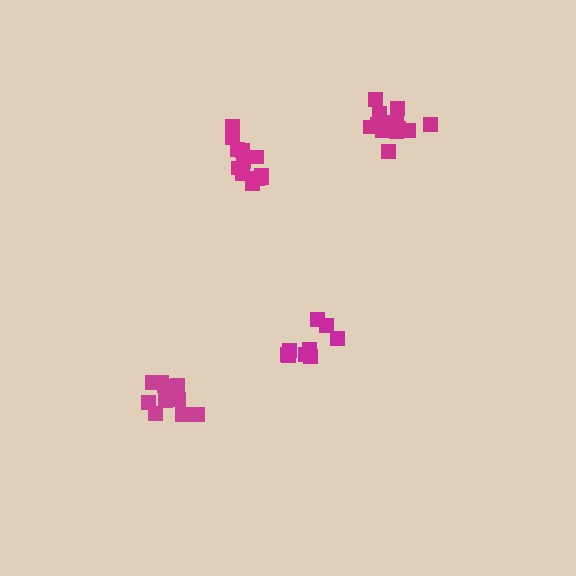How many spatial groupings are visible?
There are 4 spatial groupings.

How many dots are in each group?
Group 1: 12 dots, Group 2: 14 dots, Group 3: 12 dots, Group 4: 9 dots (47 total).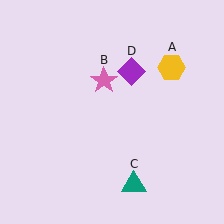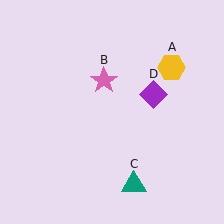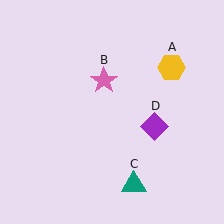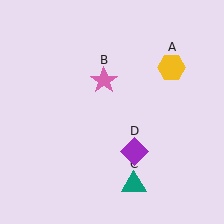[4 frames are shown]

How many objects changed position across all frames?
1 object changed position: purple diamond (object D).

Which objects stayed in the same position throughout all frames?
Yellow hexagon (object A) and pink star (object B) and teal triangle (object C) remained stationary.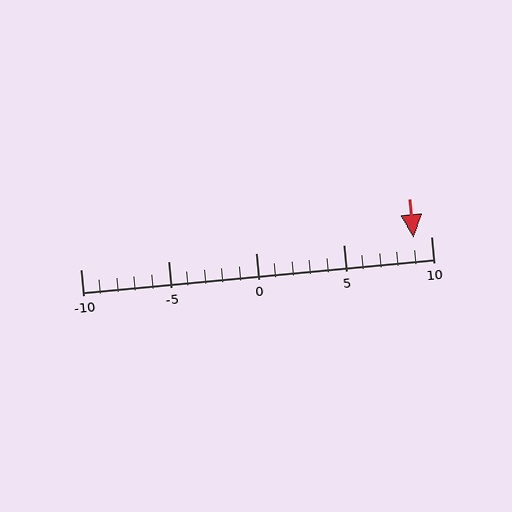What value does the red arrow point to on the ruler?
The red arrow points to approximately 9.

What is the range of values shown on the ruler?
The ruler shows values from -10 to 10.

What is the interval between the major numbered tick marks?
The major tick marks are spaced 5 units apart.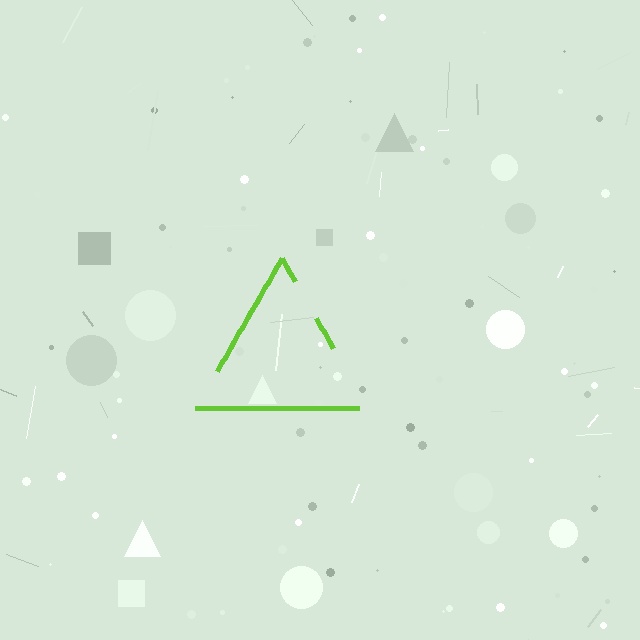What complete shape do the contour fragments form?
The contour fragments form a triangle.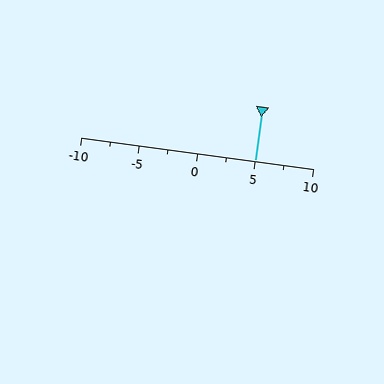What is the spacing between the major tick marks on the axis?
The major ticks are spaced 5 apart.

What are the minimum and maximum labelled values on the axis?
The axis runs from -10 to 10.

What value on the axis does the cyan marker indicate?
The marker indicates approximately 5.